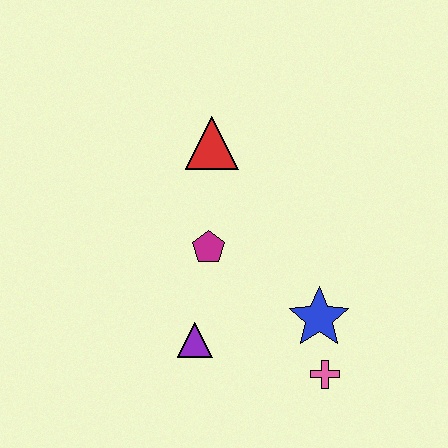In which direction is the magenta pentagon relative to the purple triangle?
The magenta pentagon is above the purple triangle.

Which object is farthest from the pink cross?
The red triangle is farthest from the pink cross.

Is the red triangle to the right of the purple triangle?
Yes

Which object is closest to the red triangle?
The magenta pentagon is closest to the red triangle.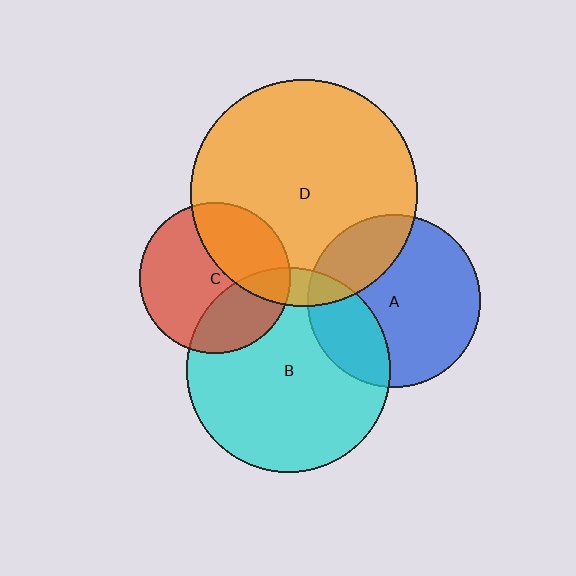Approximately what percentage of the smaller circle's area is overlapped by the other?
Approximately 25%.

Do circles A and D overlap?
Yes.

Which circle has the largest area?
Circle D (orange).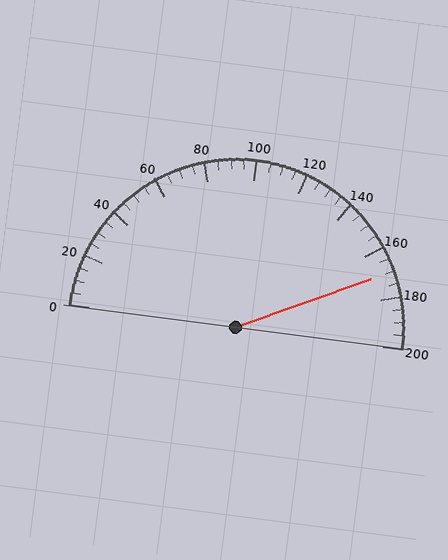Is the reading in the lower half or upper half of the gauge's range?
The reading is in the upper half of the range (0 to 200).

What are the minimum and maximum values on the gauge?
The gauge ranges from 0 to 200.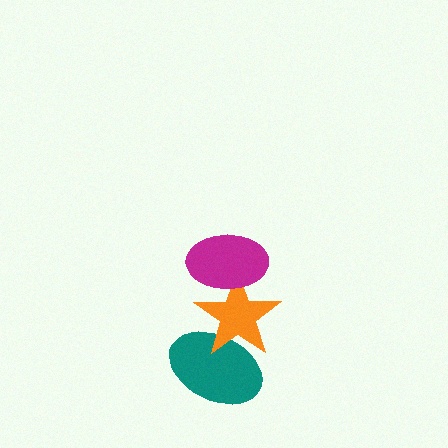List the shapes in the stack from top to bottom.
From top to bottom: the magenta ellipse, the orange star, the teal ellipse.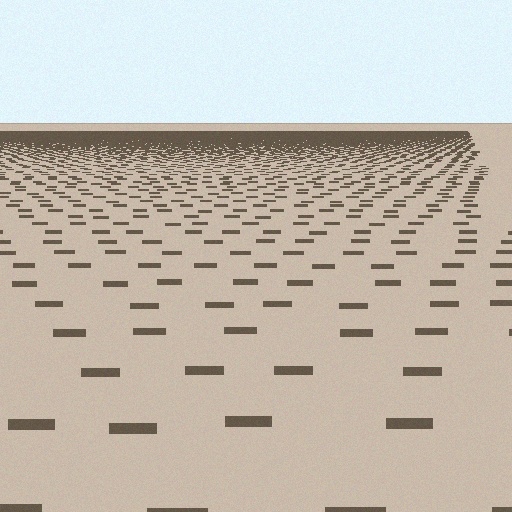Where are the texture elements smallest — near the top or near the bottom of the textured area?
Near the top.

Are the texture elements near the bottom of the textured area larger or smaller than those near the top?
Larger. Near the bottom, elements are closer to the viewer and appear at a bigger on-screen size.